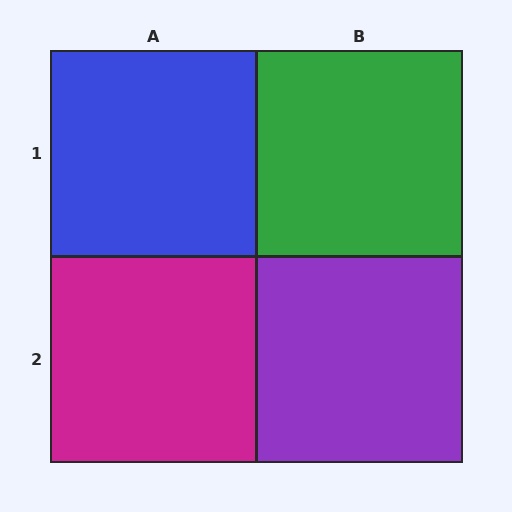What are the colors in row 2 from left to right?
Magenta, purple.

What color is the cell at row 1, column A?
Blue.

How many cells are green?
1 cell is green.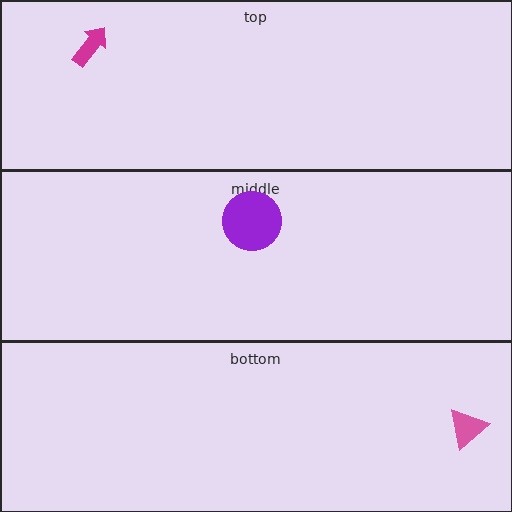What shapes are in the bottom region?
The pink triangle.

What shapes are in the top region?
The magenta arrow.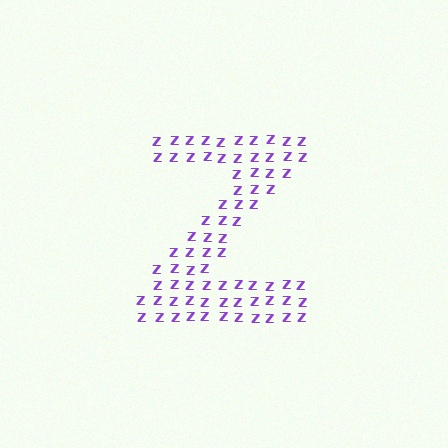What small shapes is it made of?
It is made of small letter Z's.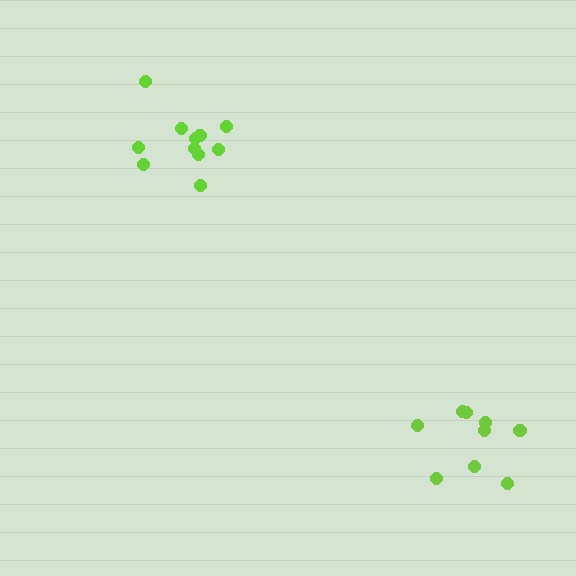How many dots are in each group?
Group 1: 11 dots, Group 2: 9 dots (20 total).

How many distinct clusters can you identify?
There are 2 distinct clusters.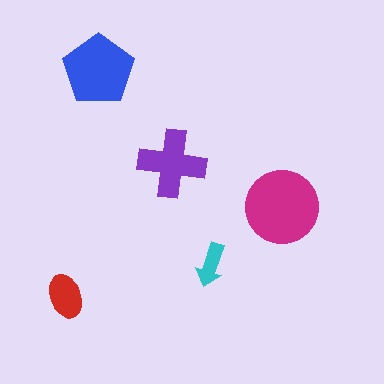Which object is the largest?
The magenta circle.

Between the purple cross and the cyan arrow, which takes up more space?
The purple cross.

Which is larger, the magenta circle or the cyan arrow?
The magenta circle.